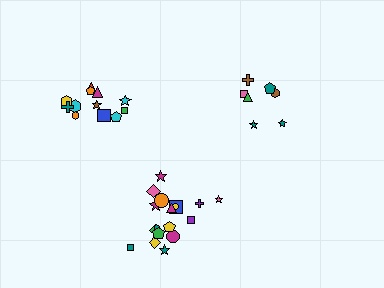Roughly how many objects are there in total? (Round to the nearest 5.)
Roughly 35 objects in total.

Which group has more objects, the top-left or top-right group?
The top-left group.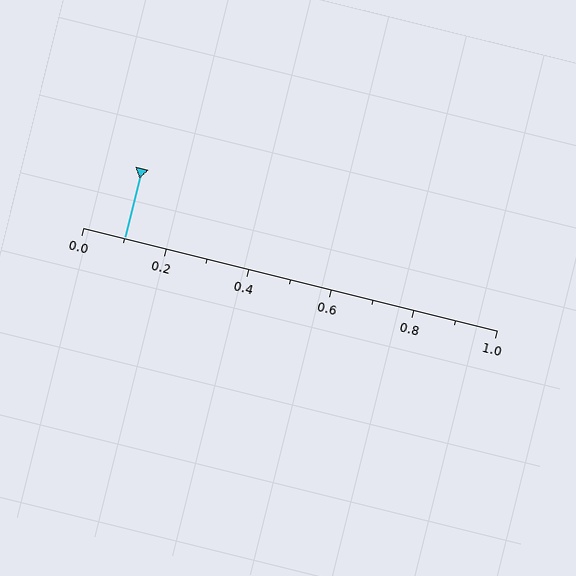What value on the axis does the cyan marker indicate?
The marker indicates approximately 0.1.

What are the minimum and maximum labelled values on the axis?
The axis runs from 0.0 to 1.0.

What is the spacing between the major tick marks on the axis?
The major ticks are spaced 0.2 apart.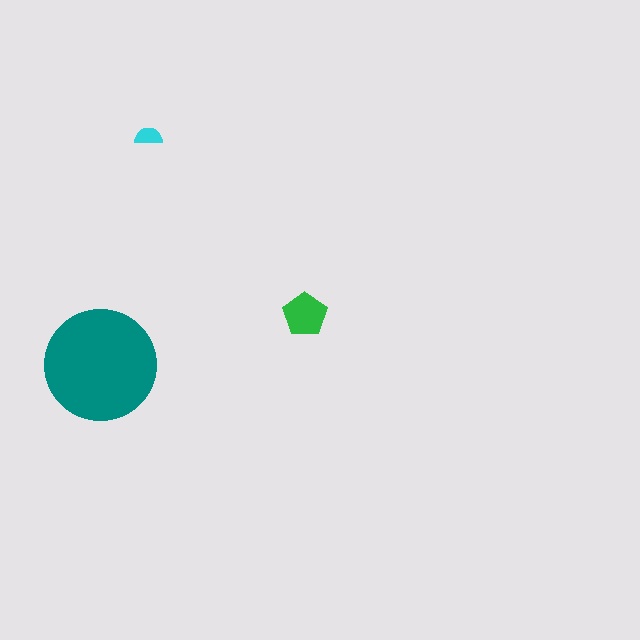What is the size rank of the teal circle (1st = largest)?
1st.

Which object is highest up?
The cyan semicircle is topmost.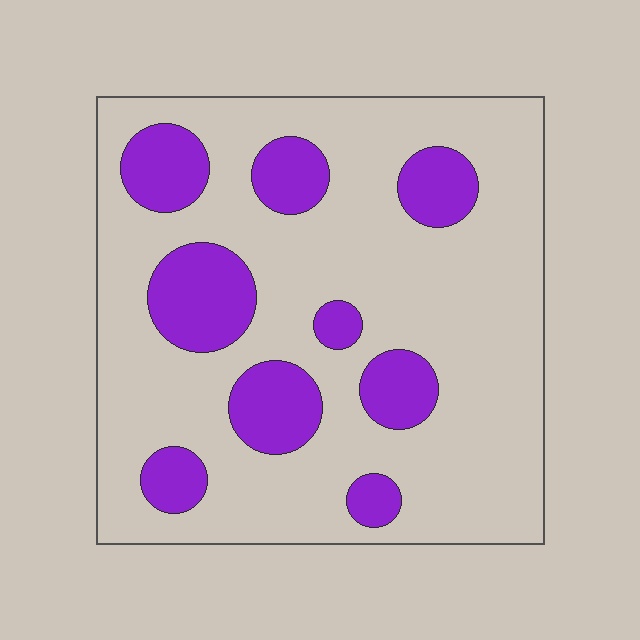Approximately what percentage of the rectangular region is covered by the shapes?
Approximately 25%.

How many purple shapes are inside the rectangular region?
9.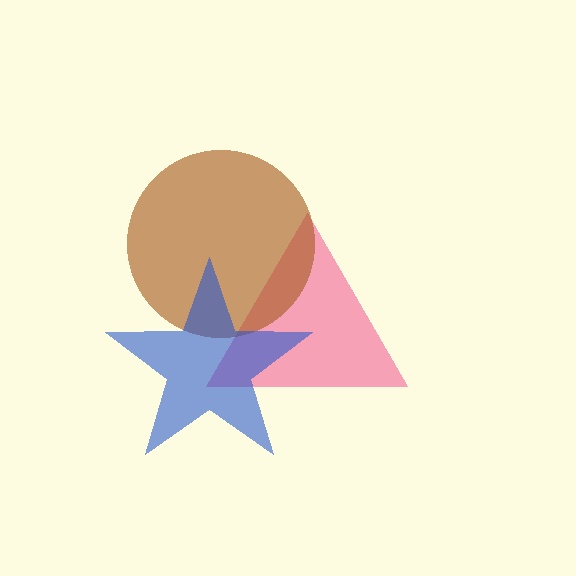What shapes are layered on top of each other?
The layered shapes are: a pink triangle, a brown circle, a blue star.